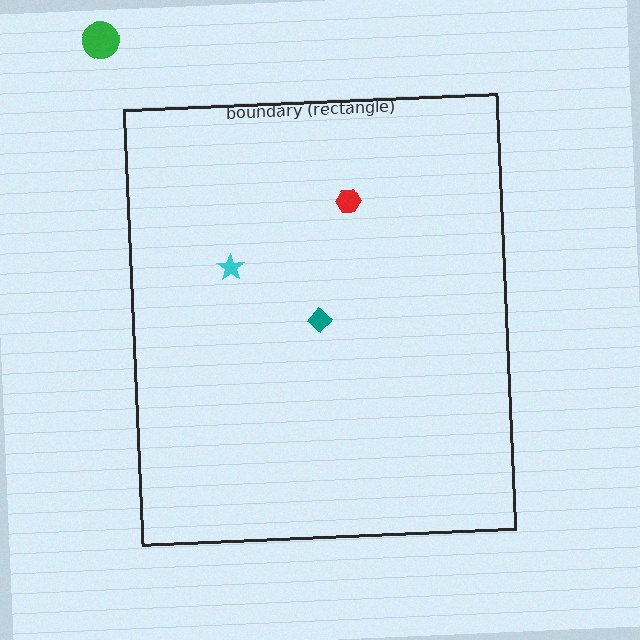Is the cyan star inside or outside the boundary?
Inside.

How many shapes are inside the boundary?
3 inside, 1 outside.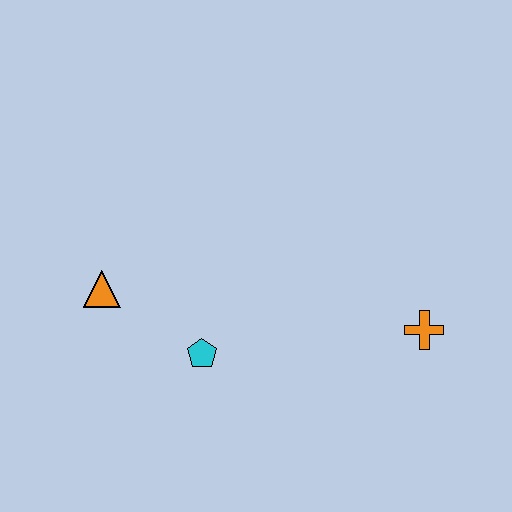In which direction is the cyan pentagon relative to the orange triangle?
The cyan pentagon is to the right of the orange triangle.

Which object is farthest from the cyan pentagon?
The orange cross is farthest from the cyan pentagon.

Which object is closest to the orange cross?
The cyan pentagon is closest to the orange cross.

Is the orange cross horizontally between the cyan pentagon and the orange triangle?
No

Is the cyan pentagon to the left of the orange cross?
Yes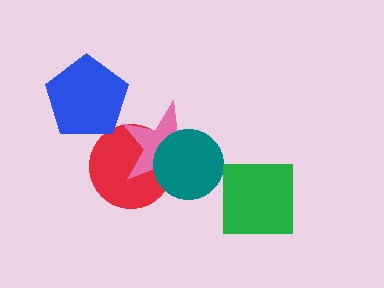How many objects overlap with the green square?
0 objects overlap with the green square.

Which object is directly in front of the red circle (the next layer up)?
The pink star is directly in front of the red circle.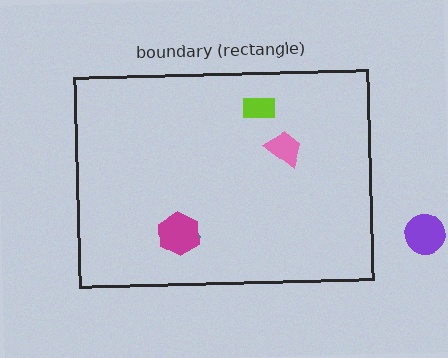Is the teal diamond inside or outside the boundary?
Inside.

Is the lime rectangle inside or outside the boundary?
Inside.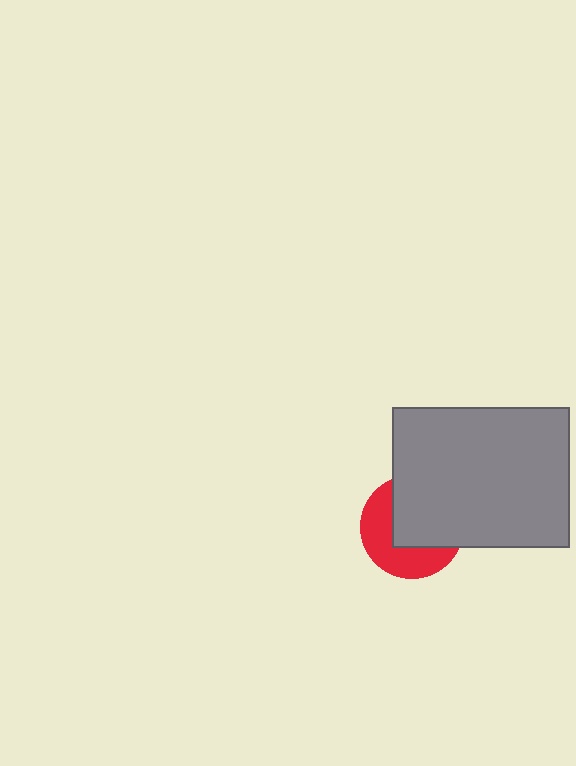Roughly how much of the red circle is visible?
About half of it is visible (roughly 46%).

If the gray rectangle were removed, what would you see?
You would see the complete red circle.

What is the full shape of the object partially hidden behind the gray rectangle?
The partially hidden object is a red circle.